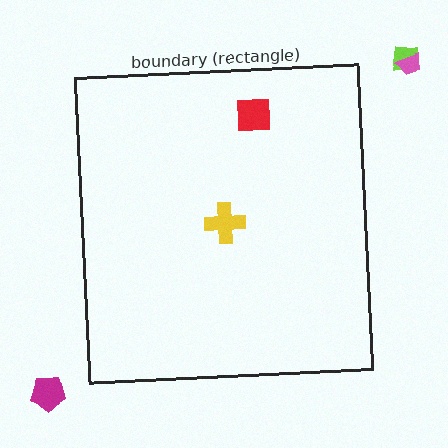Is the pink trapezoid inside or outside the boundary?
Outside.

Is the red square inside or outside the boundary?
Inside.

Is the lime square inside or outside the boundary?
Outside.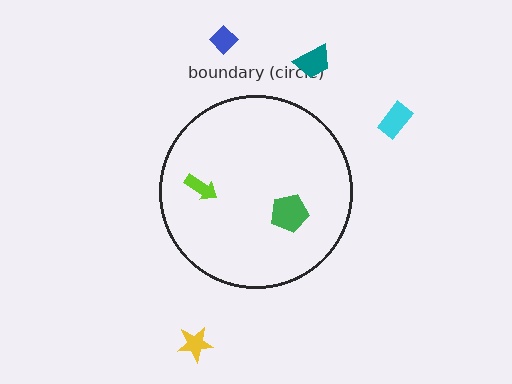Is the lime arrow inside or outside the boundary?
Inside.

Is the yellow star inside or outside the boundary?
Outside.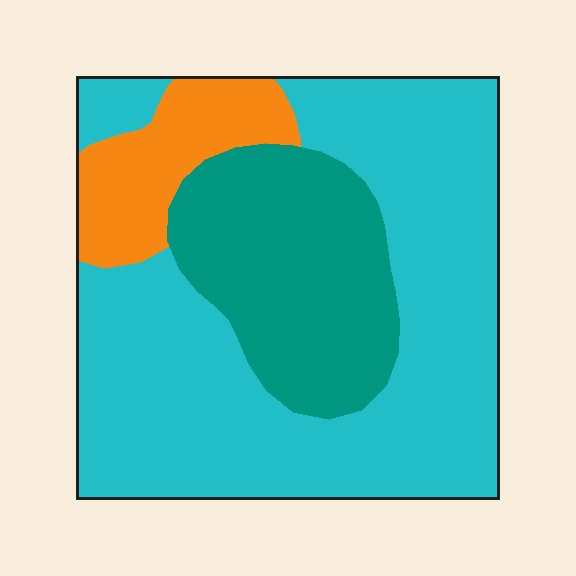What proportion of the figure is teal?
Teal takes up about one quarter (1/4) of the figure.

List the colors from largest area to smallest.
From largest to smallest: cyan, teal, orange.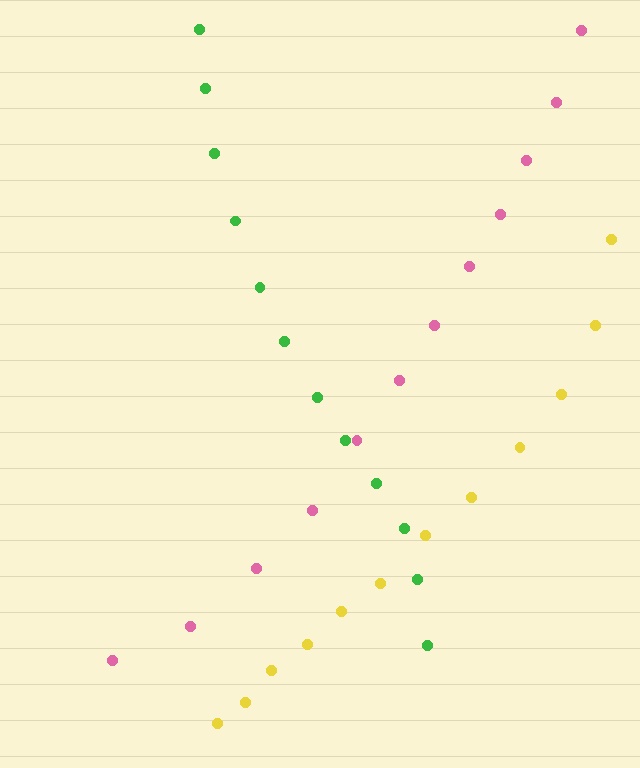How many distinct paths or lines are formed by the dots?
There are 3 distinct paths.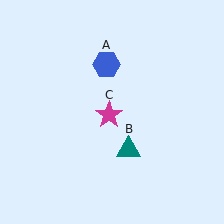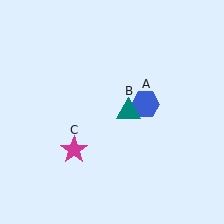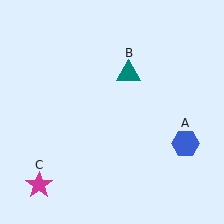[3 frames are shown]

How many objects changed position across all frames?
3 objects changed position: blue hexagon (object A), teal triangle (object B), magenta star (object C).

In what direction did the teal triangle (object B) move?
The teal triangle (object B) moved up.